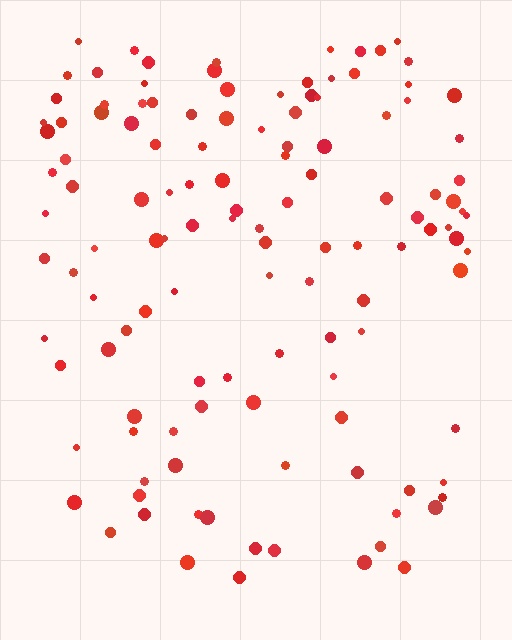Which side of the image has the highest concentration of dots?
The top.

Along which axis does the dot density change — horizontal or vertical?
Vertical.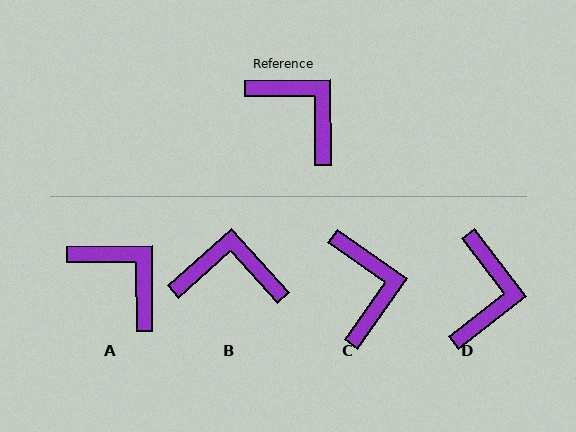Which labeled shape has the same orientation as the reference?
A.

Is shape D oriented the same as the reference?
No, it is off by about 53 degrees.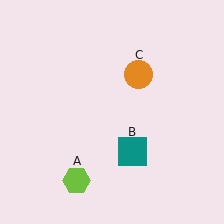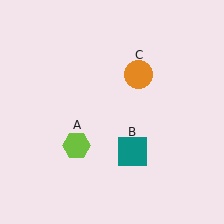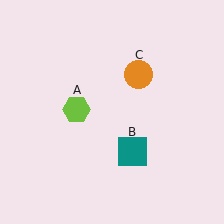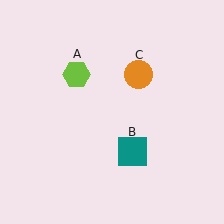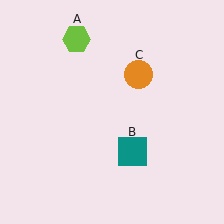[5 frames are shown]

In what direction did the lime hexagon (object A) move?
The lime hexagon (object A) moved up.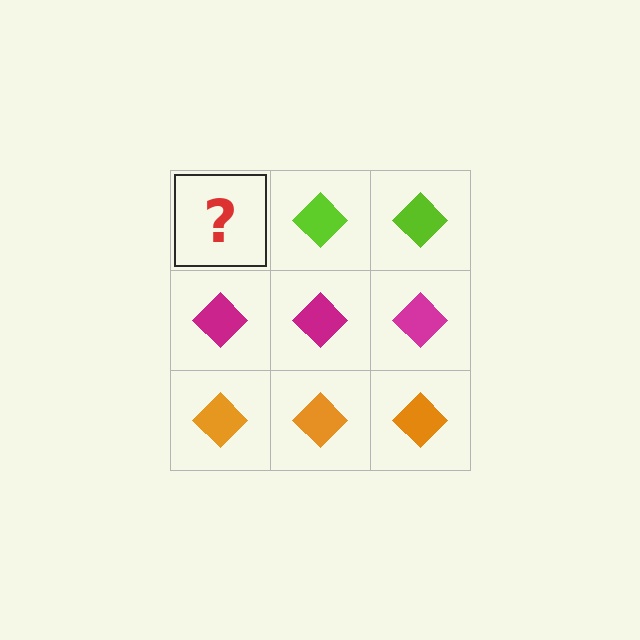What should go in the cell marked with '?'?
The missing cell should contain a lime diamond.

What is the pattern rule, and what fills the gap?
The rule is that each row has a consistent color. The gap should be filled with a lime diamond.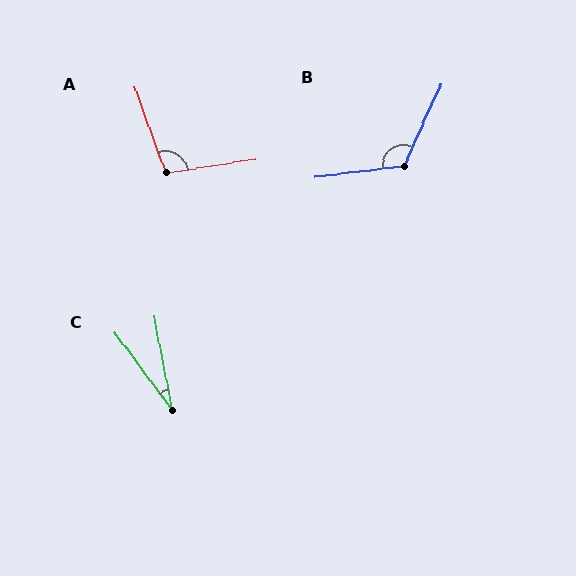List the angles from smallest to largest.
C (25°), A (101°), B (121°).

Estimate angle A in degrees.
Approximately 101 degrees.